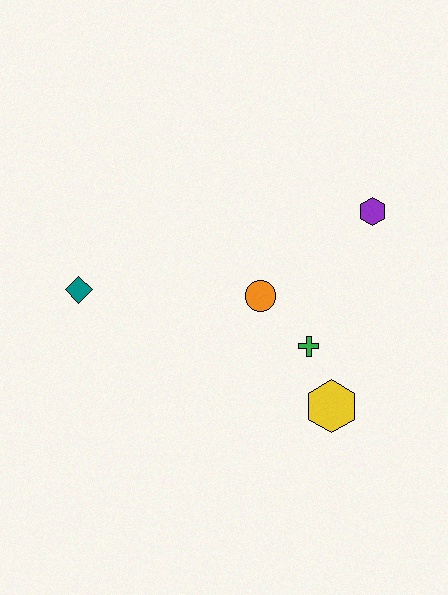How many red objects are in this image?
There are no red objects.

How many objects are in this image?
There are 5 objects.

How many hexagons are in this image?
There are 2 hexagons.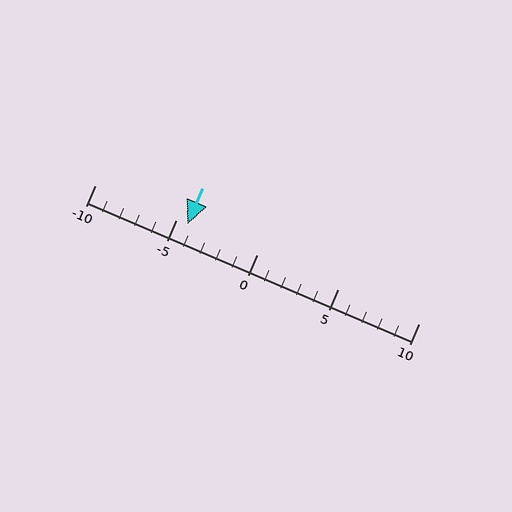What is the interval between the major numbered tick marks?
The major tick marks are spaced 5 units apart.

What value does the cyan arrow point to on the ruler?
The cyan arrow points to approximately -4.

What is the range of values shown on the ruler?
The ruler shows values from -10 to 10.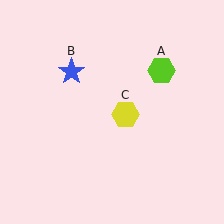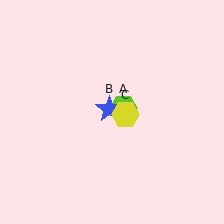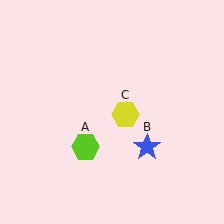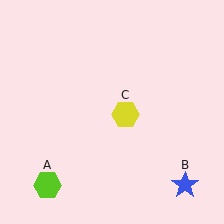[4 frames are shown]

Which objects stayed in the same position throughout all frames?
Yellow hexagon (object C) remained stationary.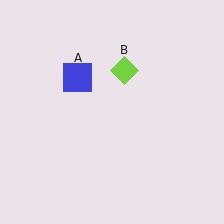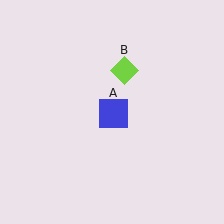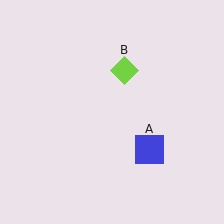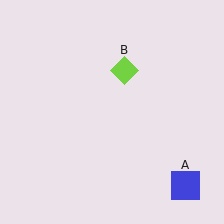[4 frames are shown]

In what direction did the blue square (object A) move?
The blue square (object A) moved down and to the right.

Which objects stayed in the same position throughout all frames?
Lime diamond (object B) remained stationary.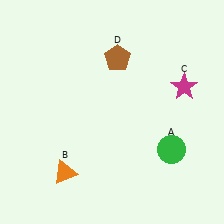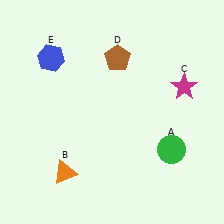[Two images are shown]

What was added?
A blue hexagon (E) was added in Image 2.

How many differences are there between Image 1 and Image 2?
There is 1 difference between the two images.